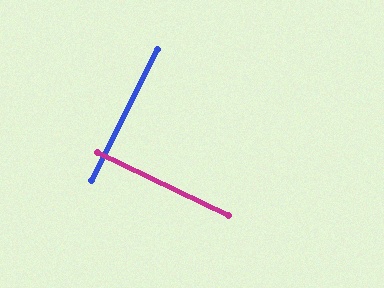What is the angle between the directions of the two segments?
Approximately 89 degrees.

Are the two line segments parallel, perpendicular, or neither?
Perpendicular — they meet at approximately 89°.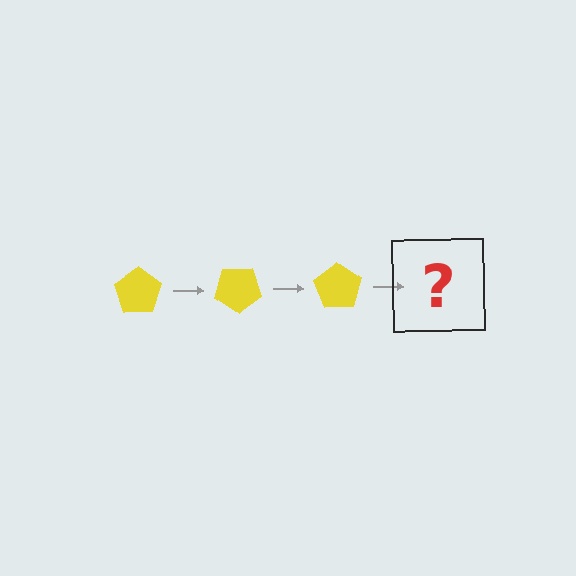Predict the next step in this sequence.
The next step is a yellow pentagon rotated 105 degrees.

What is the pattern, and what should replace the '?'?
The pattern is that the pentagon rotates 35 degrees each step. The '?' should be a yellow pentagon rotated 105 degrees.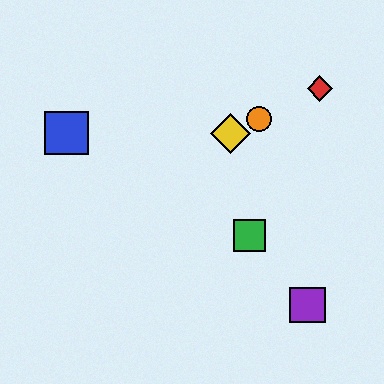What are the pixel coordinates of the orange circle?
The orange circle is at (259, 119).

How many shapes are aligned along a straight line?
3 shapes (the red diamond, the yellow diamond, the orange circle) are aligned along a straight line.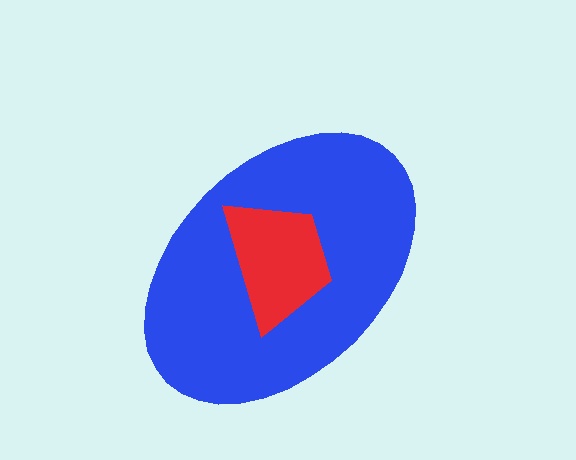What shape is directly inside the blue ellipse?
The red trapezoid.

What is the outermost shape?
The blue ellipse.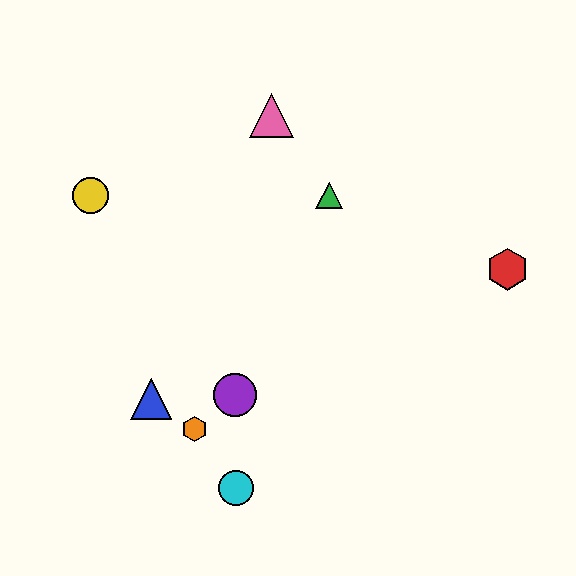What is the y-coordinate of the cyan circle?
The cyan circle is at y≈488.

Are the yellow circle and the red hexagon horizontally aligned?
No, the yellow circle is at y≈195 and the red hexagon is at y≈269.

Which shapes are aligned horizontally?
The green triangle, the yellow circle are aligned horizontally.